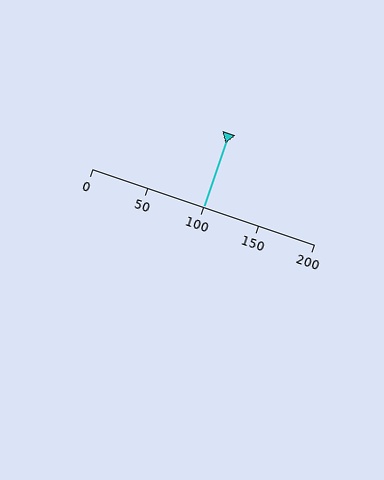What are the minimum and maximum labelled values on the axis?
The axis runs from 0 to 200.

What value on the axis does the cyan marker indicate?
The marker indicates approximately 100.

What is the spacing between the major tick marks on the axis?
The major ticks are spaced 50 apart.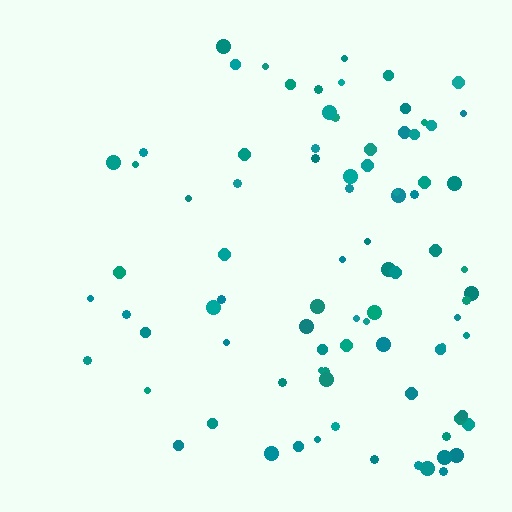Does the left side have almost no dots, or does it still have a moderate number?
Still a moderate number, just noticeably fewer than the right.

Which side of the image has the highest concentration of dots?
The right.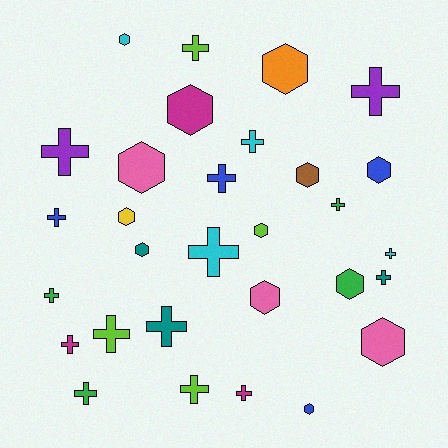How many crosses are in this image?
There are 17 crosses.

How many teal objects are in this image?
There are 3 teal objects.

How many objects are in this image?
There are 30 objects.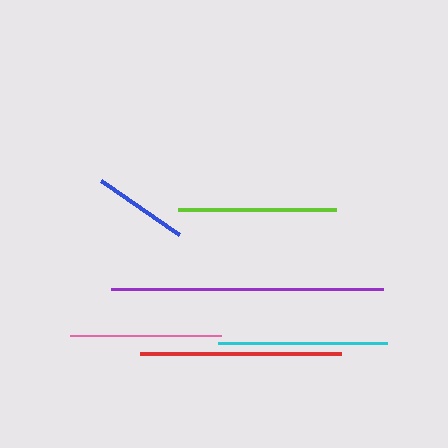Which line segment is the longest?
The purple line is the longest at approximately 272 pixels.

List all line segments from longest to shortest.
From longest to shortest: purple, red, cyan, lime, pink, blue.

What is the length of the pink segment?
The pink segment is approximately 151 pixels long.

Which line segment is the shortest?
The blue line is the shortest at approximately 95 pixels.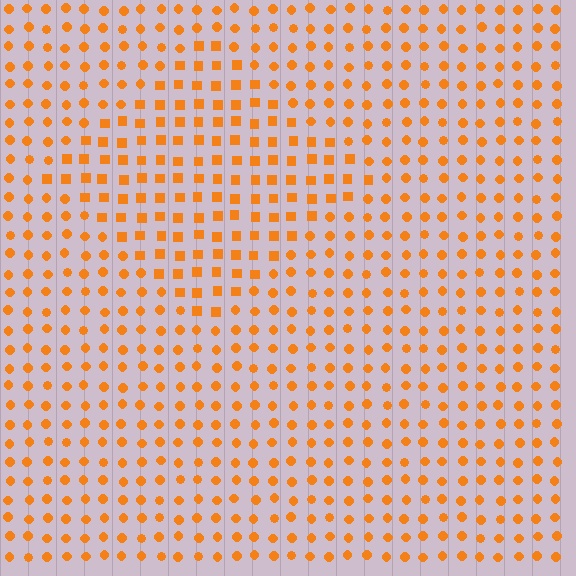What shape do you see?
I see a diamond.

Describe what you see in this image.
The image is filled with small orange elements arranged in a uniform grid. A diamond-shaped region contains squares, while the surrounding area contains circles. The boundary is defined purely by the change in element shape.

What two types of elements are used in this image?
The image uses squares inside the diamond region and circles outside it.